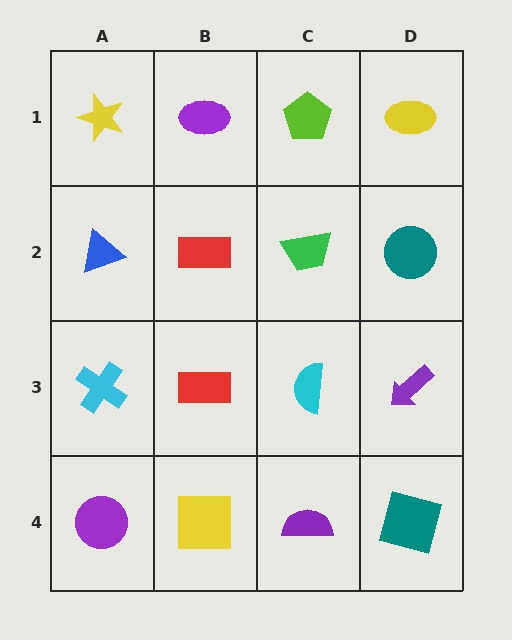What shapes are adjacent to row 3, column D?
A teal circle (row 2, column D), a teal square (row 4, column D), a cyan semicircle (row 3, column C).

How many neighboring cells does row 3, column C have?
4.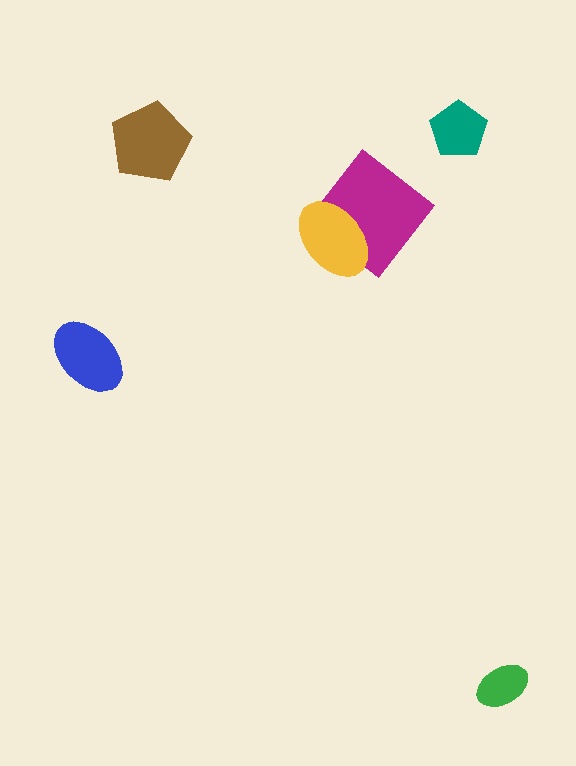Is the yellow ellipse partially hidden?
No, no other shape covers it.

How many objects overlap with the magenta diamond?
1 object overlaps with the magenta diamond.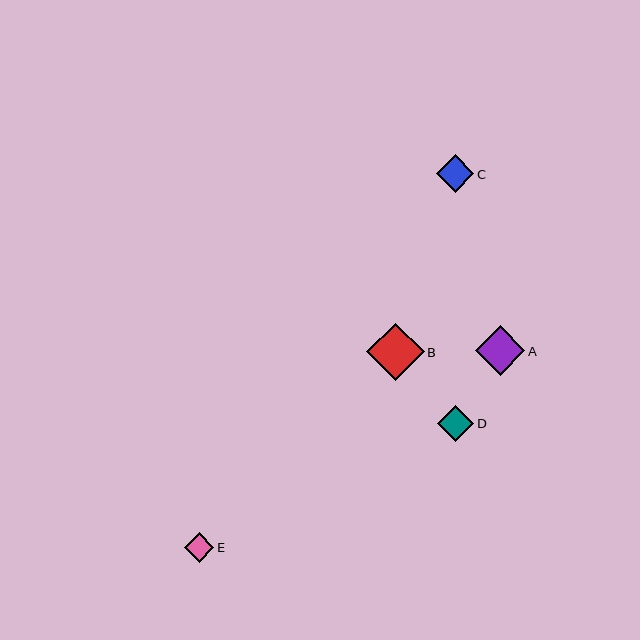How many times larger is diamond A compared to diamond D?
Diamond A is approximately 1.4 times the size of diamond D.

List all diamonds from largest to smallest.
From largest to smallest: B, A, C, D, E.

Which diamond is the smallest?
Diamond E is the smallest with a size of approximately 29 pixels.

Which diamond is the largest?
Diamond B is the largest with a size of approximately 58 pixels.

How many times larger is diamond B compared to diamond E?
Diamond B is approximately 2.0 times the size of diamond E.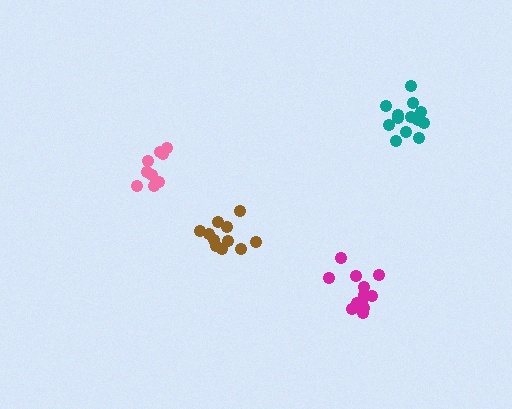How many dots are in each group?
Group 1: 11 dots, Group 2: 9 dots, Group 3: 13 dots, Group 4: 12 dots (45 total).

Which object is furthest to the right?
The teal cluster is rightmost.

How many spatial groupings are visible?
There are 4 spatial groupings.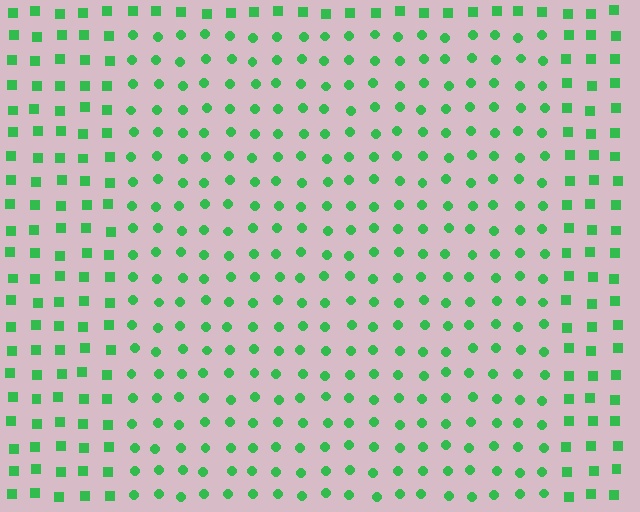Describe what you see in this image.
The image is filled with small green elements arranged in a uniform grid. A rectangle-shaped region contains circles, while the surrounding area contains squares. The boundary is defined purely by the change in element shape.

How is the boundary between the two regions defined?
The boundary is defined by a change in element shape: circles inside vs. squares outside. All elements share the same color and spacing.